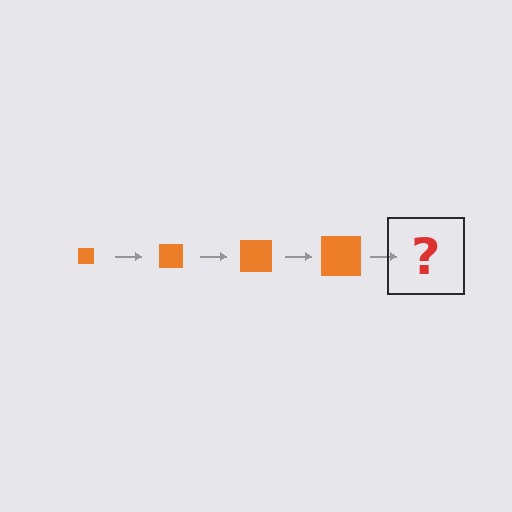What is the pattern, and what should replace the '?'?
The pattern is that the square gets progressively larger each step. The '?' should be an orange square, larger than the previous one.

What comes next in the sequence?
The next element should be an orange square, larger than the previous one.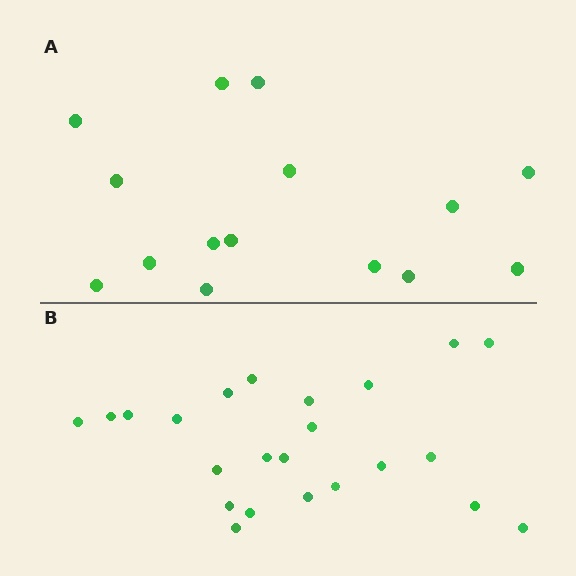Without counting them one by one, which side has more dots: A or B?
Region B (the bottom region) has more dots.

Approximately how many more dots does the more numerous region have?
Region B has roughly 8 or so more dots than region A.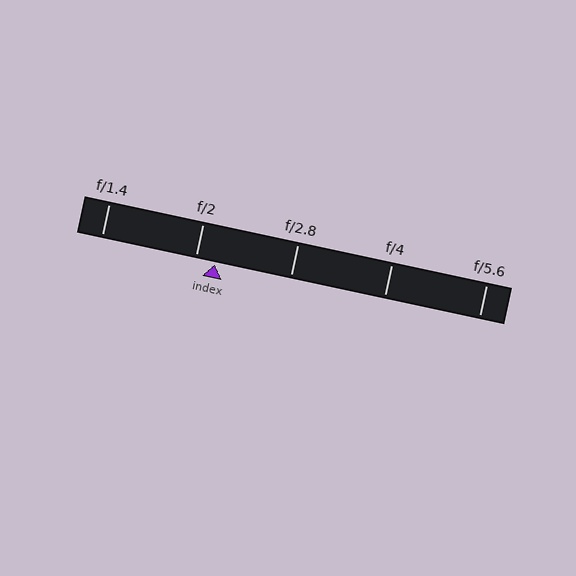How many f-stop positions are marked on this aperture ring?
There are 5 f-stop positions marked.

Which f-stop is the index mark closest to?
The index mark is closest to f/2.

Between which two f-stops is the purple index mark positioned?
The index mark is between f/2 and f/2.8.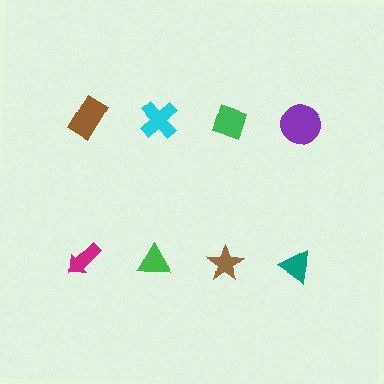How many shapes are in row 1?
4 shapes.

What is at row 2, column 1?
A magenta arrow.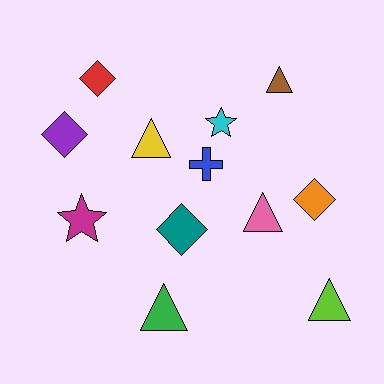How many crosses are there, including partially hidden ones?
There is 1 cross.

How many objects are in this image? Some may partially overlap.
There are 12 objects.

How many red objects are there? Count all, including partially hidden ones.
There is 1 red object.